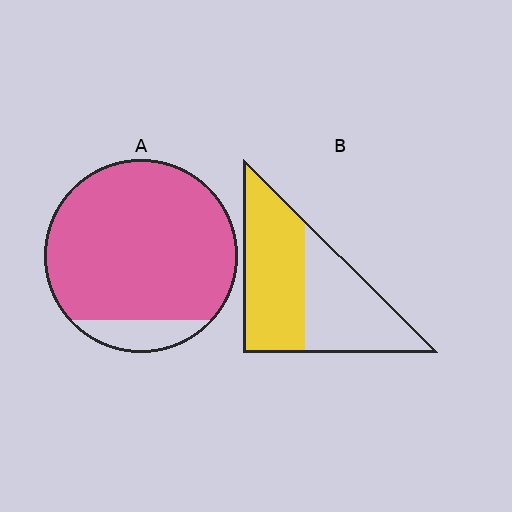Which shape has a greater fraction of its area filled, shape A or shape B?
Shape A.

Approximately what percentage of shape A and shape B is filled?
A is approximately 90% and B is approximately 55%.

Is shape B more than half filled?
Roughly half.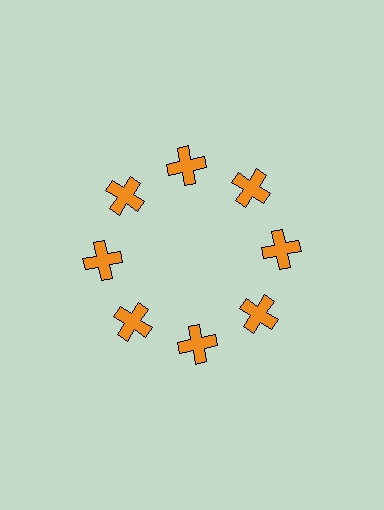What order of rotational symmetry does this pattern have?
This pattern has 8-fold rotational symmetry.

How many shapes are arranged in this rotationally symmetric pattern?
There are 8 shapes, arranged in 8 groups of 1.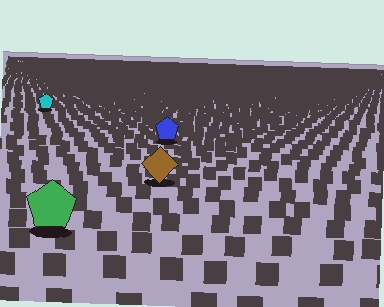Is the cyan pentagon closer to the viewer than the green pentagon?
No. The green pentagon is closer — you can tell from the texture gradient: the ground texture is coarser near it.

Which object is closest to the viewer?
The green pentagon is closest. The texture marks near it are larger and more spread out.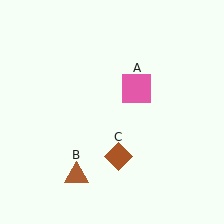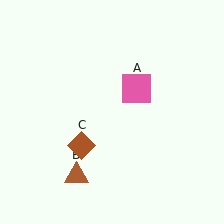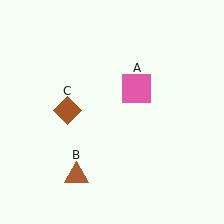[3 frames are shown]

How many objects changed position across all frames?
1 object changed position: brown diamond (object C).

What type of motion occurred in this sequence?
The brown diamond (object C) rotated clockwise around the center of the scene.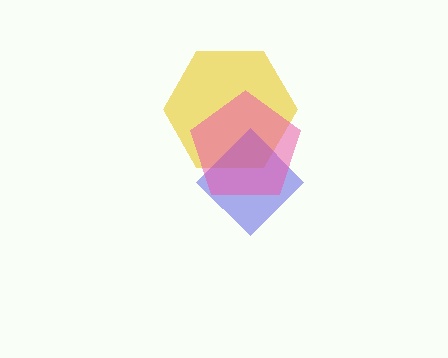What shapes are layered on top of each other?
The layered shapes are: a yellow hexagon, a blue diamond, a pink pentagon.